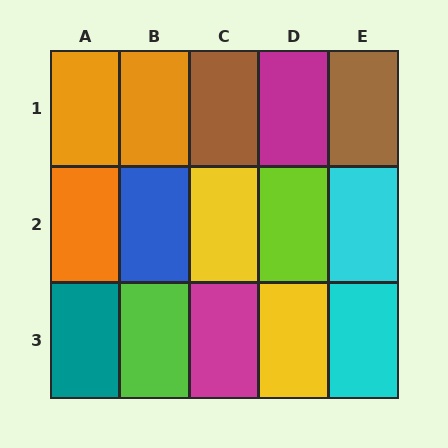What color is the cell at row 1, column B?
Orange.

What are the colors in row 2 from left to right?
Orange, blue, yellow, lime, cyan.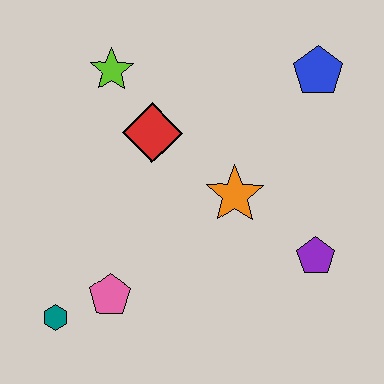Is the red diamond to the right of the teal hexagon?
Yes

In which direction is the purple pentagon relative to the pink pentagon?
The purple pentagon is to the right of the pink pentagon.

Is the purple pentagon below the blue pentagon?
Yes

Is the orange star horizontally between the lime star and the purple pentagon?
Yes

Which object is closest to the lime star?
The red diamond is closest to the lime star.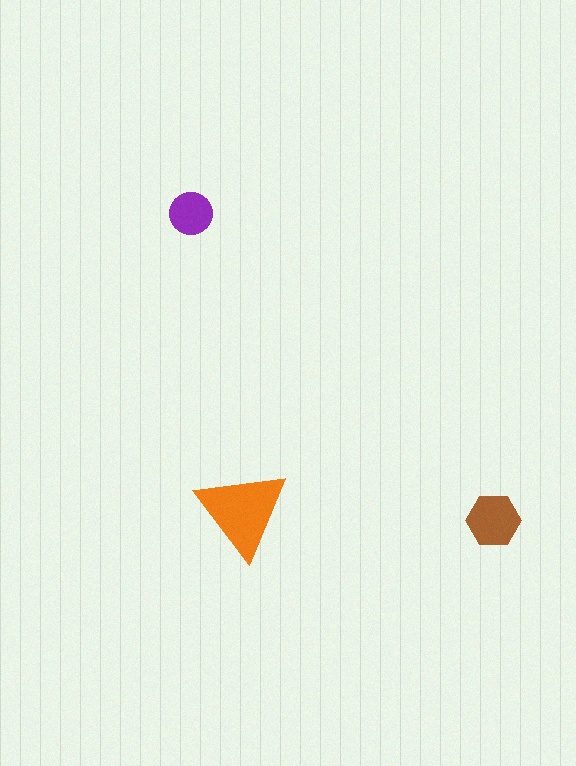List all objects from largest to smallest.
The orange triangle, the brown hexagon, the purple circle.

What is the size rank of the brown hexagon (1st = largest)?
2nd.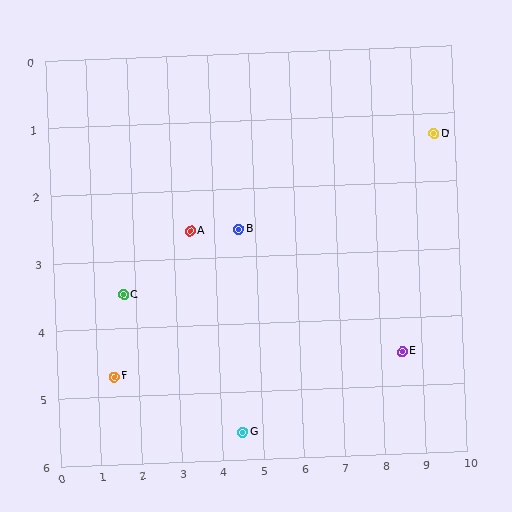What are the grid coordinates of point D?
Point D is at approximately (9.5, 1.3).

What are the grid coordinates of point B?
Point B is at approximately (4.6, 2.6).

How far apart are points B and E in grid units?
Points B and E are about 4.3 grid units apart.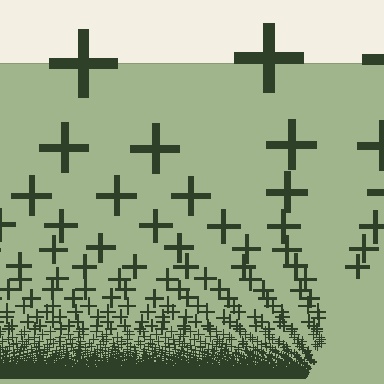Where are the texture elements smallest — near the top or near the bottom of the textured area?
Near the bottom.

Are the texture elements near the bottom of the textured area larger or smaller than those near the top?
Smaller. The gradient is inverted — elements near the bottom are smaller and denser.